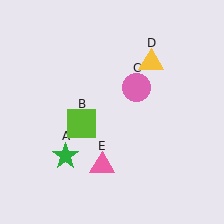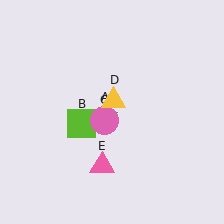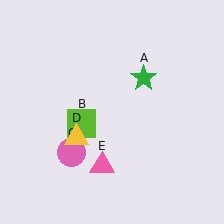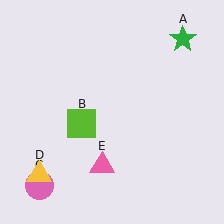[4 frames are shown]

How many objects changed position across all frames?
3 objects changed position: green star (object A), pink circle (object C), yellow triangle (object D).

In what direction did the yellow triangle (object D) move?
The yellow triangle (object D) moved down and to the left.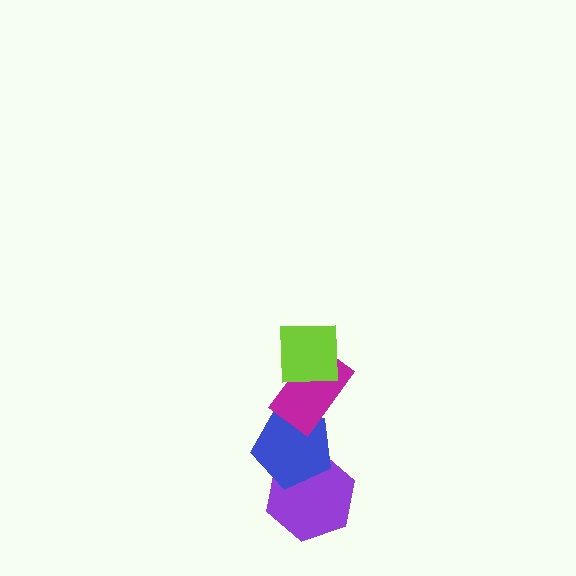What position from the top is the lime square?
The lime square is 1st from the top.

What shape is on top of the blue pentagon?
The magenta rectangle is on top of the blue pentagon.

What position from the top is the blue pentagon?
The blue pentagon is 3rd from the top.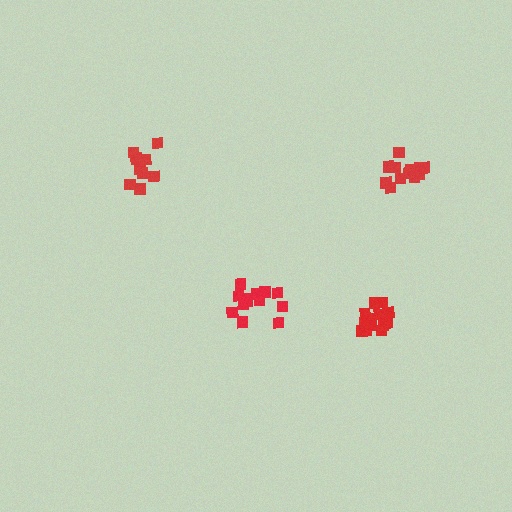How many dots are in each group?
Group 1: 10 dots, Group 2: 13 dots, Group 3: 14 dots, Group 4: 14 dots (51 total).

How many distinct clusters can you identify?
There are 4 distinct clusters.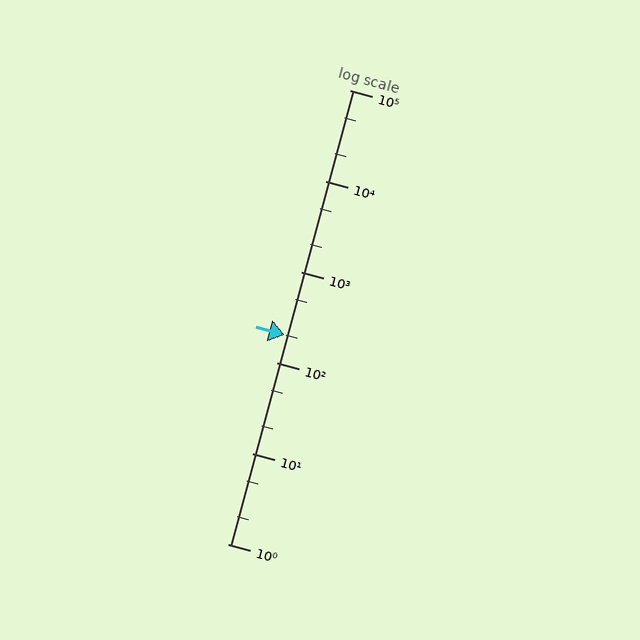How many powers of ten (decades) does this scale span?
The scale spans 5 decades, from 1 to 100000.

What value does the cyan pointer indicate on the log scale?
The pointer indicates approximately 200.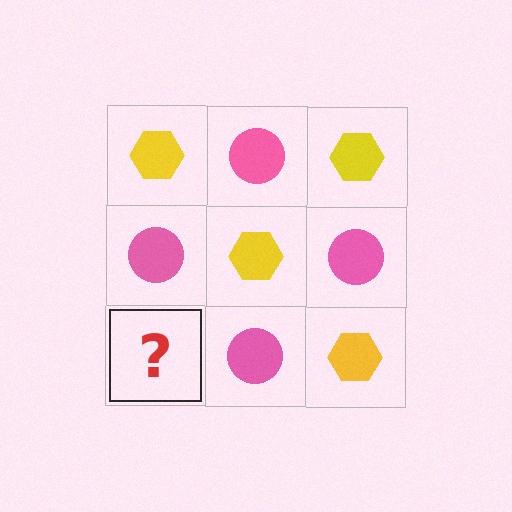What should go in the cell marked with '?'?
The missing cell should contain a yellow hexagon.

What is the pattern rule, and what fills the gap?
The rule is that it alternates yellow hexagon and pink circle in a checkerboard pattern. The gap should be filled with a yellow hexagon.